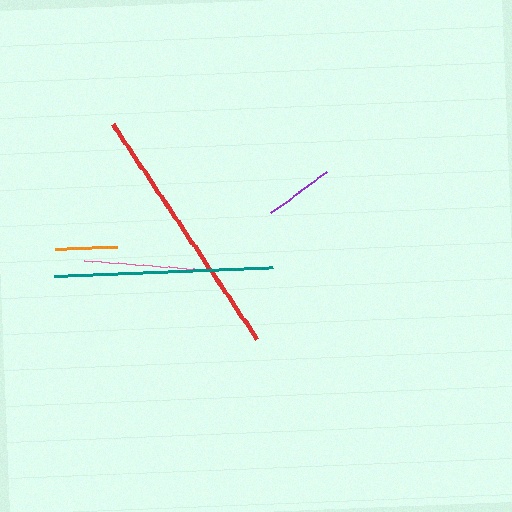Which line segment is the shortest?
The orange line is the shortest at approximately 62 pixels.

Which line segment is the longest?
The red line is the longest at approximately 259 pixels.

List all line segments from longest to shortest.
From longest to shortest: red, teal, pink, purple, orange.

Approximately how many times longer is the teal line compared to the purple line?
The teal line is approximately 3.2 times the length of the purple line.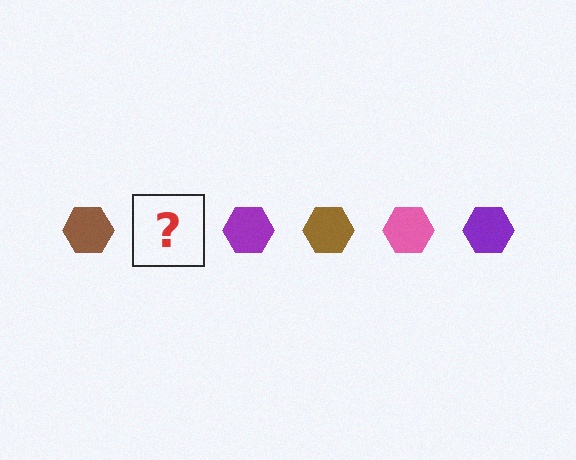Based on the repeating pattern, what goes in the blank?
The blank should be a pink hexagon.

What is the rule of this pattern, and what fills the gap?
The rule is that the pattern cycles through brown, pink, purple hexagons. The gap should be filled with a pink hexagon.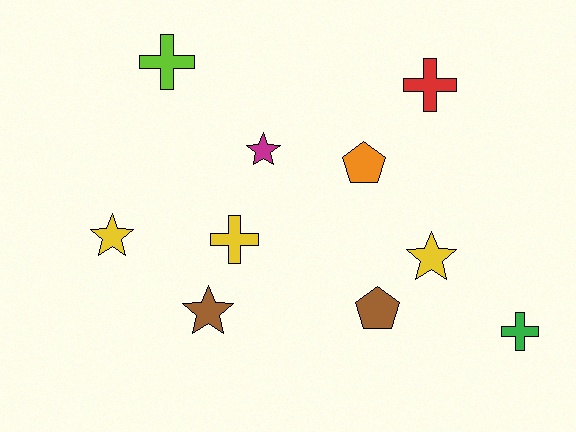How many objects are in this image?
There are 10 objects.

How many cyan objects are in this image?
There are no cyan objects.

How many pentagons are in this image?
There are 2 pentagons.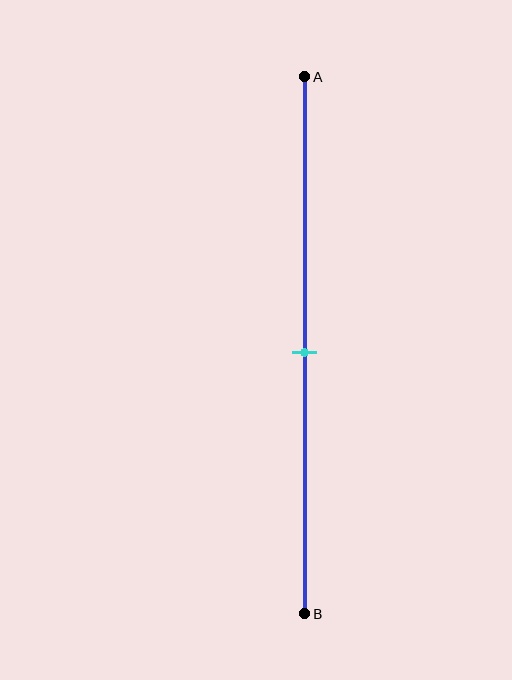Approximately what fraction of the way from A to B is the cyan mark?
The cyan mark is approximately 50% of the way from A to B.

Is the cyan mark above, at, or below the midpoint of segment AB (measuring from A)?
The cyan mark is approximately at the midpoint of segment AB.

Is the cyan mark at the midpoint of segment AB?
Yes, the mark is approximately at the midpoint.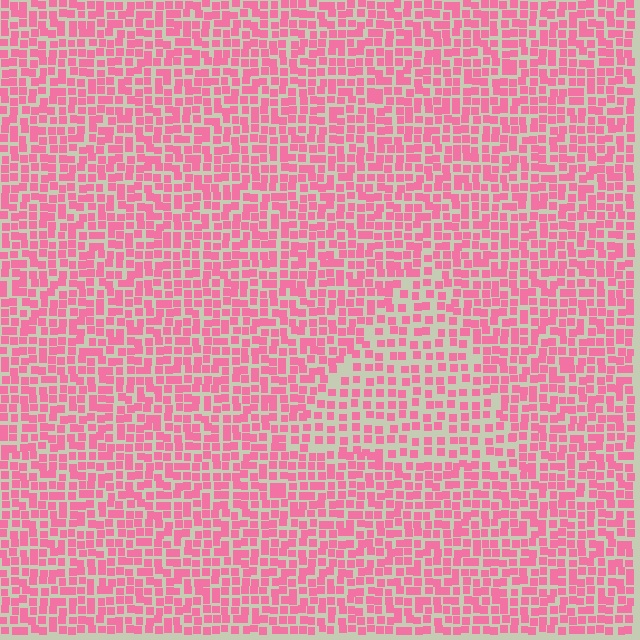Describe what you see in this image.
The image contains small pink elements arranged at two different densities. A triangle-shaped region is visible where the elements are less densely packed than the surrounding area.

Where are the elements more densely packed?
The elements are more densely packed outside the triangle boundary.